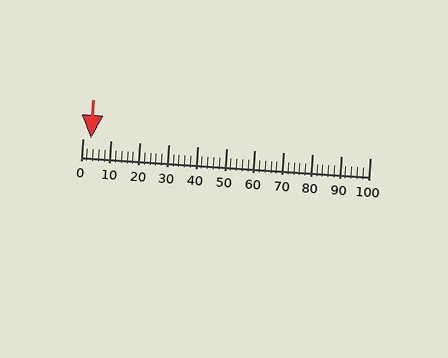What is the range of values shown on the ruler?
The ruler shows values from 0 to 100.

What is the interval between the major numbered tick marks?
The major tick marks are spaced 10 units apart.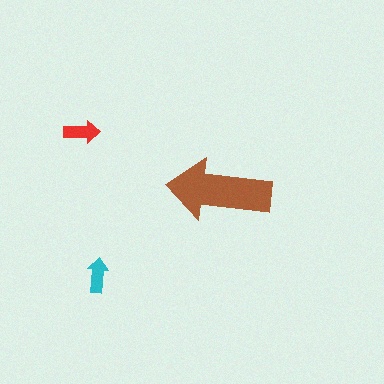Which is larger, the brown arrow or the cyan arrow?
The brown one.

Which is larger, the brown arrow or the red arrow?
The brown one.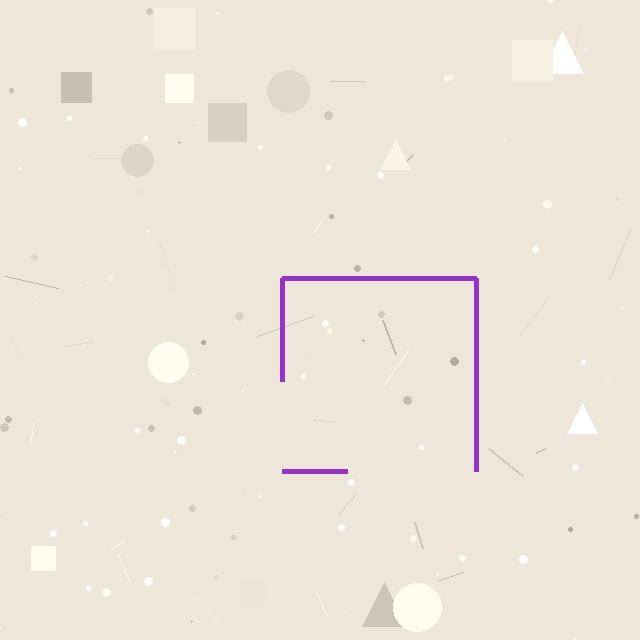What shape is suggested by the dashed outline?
The dashed outline suggests a square.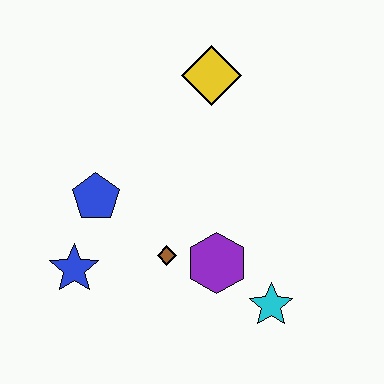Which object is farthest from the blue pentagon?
The cyan star is farthest from the blue pentagon.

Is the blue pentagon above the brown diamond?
Yes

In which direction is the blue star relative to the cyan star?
The blue star is to the left of the cyan star.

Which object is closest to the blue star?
The blue pentagon is closest to the blue star.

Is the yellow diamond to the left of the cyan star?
Yes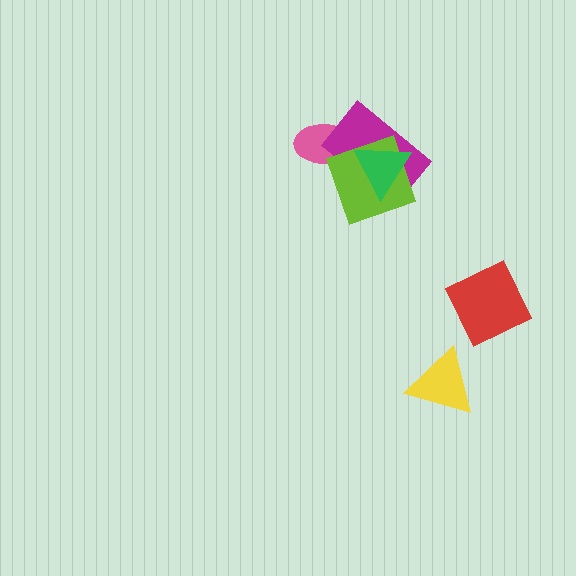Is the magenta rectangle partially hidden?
Yes, it is partially covered by another shape.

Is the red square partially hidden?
No, no other shape covers it.